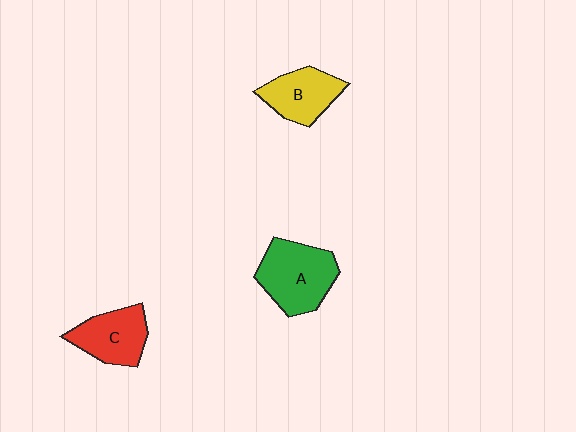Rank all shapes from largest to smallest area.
From largest to smallest: A (green), C (red), B (yellow).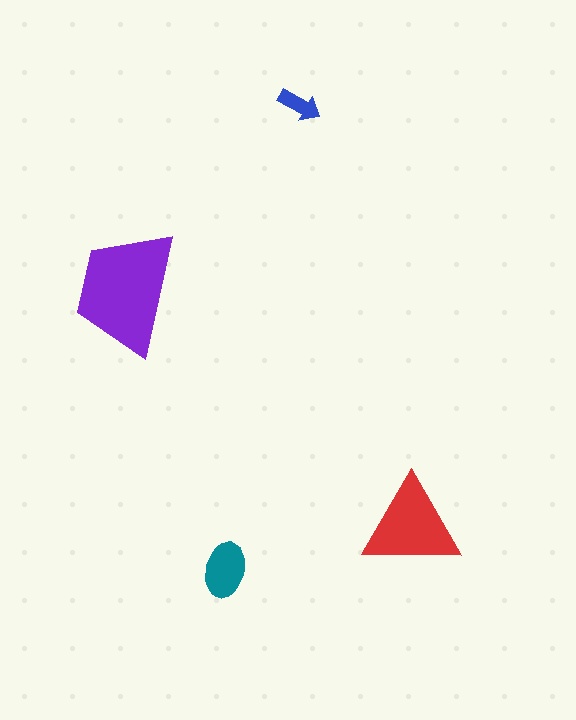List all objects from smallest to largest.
The blue arrow, the teal ellipse, the red triangle, the purple trapezoid.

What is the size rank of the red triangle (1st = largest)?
2nd.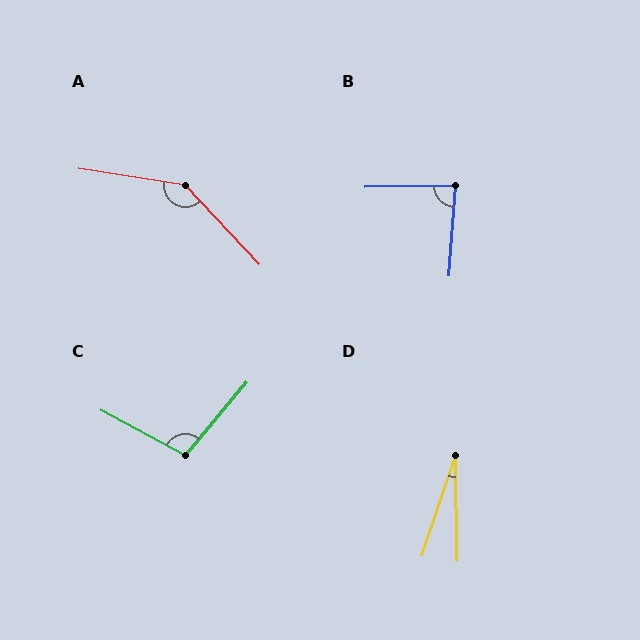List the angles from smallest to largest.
D (19°), B (85°), C (102°), A (142°).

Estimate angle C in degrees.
Approximately 102 degrees.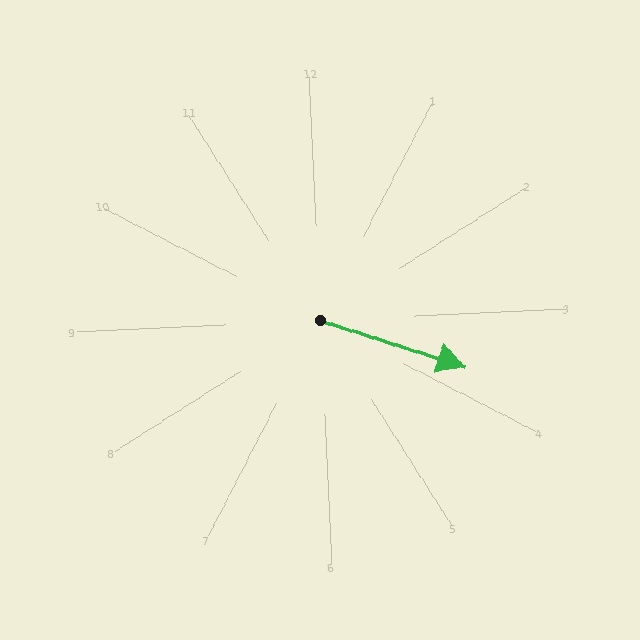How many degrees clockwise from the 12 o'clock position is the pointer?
Approximately 110 degrees.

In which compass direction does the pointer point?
East.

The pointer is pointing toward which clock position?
Roughly 4 o'clock.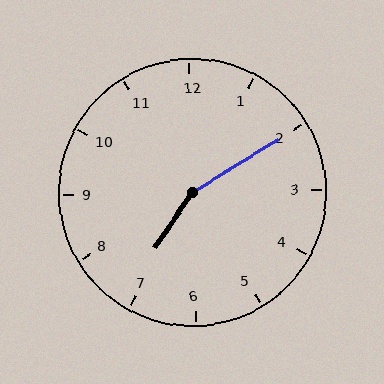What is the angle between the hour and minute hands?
Approximately 155 degrees.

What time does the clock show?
7:10.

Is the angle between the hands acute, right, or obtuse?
It is obtuse.